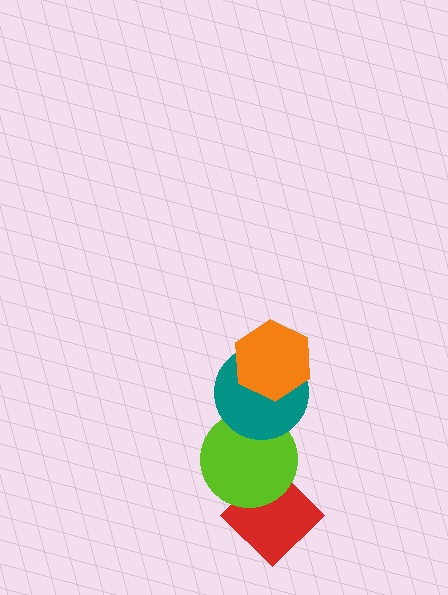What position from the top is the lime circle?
The lime circle is 3rd from the top.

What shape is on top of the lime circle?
The teal circle is on top of the lime circle.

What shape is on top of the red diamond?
The lime circle is on top of the red diamond.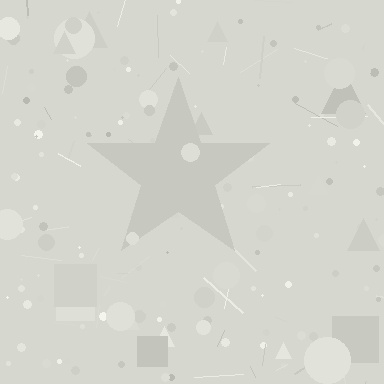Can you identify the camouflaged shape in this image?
The camouflaged shape is a star.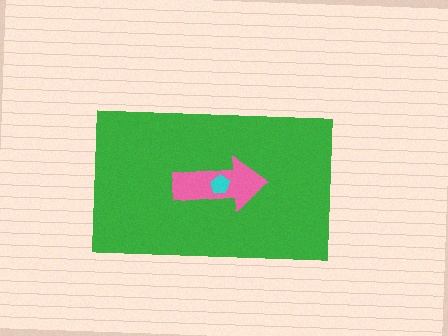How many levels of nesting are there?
3.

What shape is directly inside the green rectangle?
The pink arrow.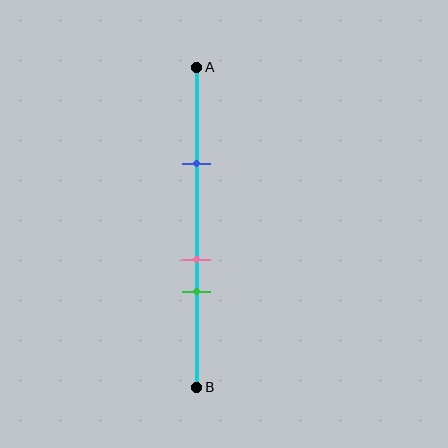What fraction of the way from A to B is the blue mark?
The blue mark is approximately 30% (0.3) of the way from A to B.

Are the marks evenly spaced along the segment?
No, the marks are not evenly spaced.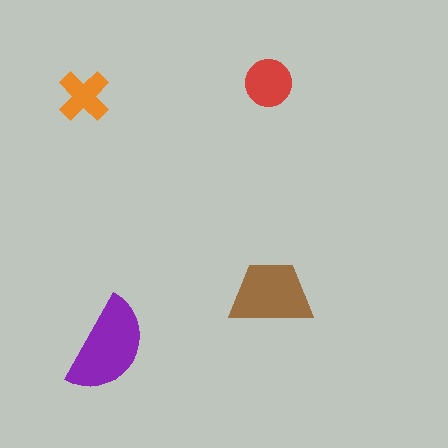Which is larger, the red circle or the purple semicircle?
The purple semicircle.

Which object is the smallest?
The orange cross.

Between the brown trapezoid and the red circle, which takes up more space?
The brown trapezoid.